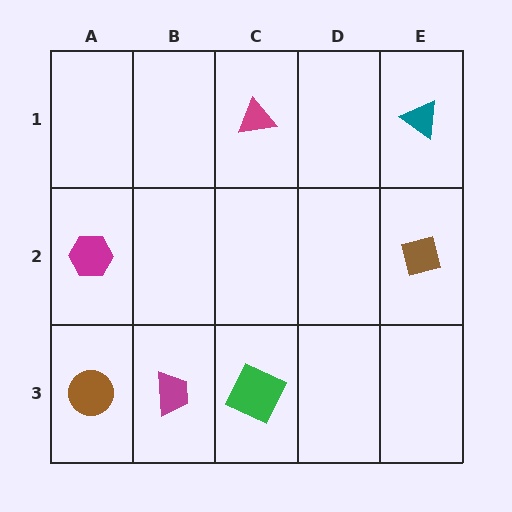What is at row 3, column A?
A brown circle.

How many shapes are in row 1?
2 shapes.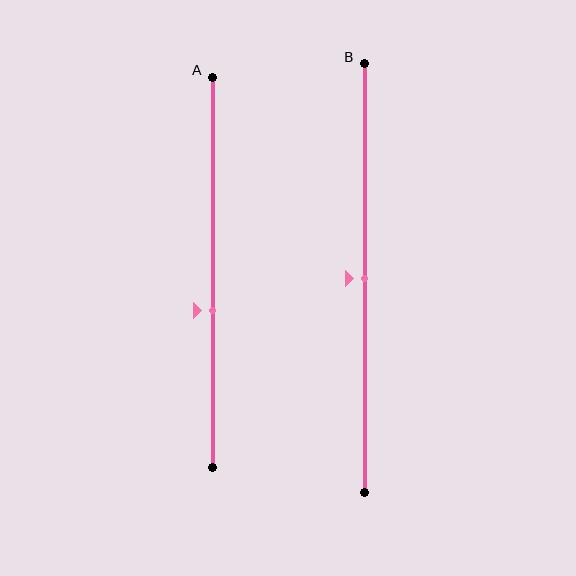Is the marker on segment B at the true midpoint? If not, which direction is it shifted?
Yes, the marker on segment B is at the true midpoint.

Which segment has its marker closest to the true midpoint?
Segment B has its marker closest to the true midpoint.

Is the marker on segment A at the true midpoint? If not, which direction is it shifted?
No, the marker on segment A is shifted downward by about 10% of the segment length.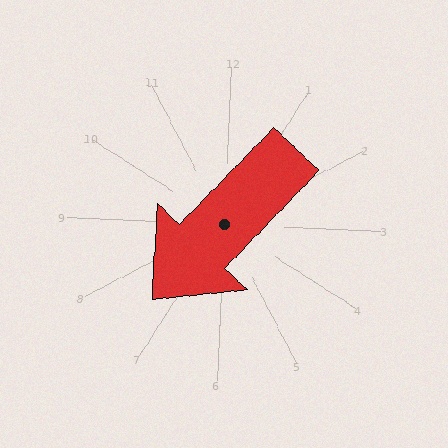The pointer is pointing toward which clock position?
Roughly 7 o'clock.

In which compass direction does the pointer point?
Southwest.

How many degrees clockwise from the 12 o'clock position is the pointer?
Approximately 221 degrees.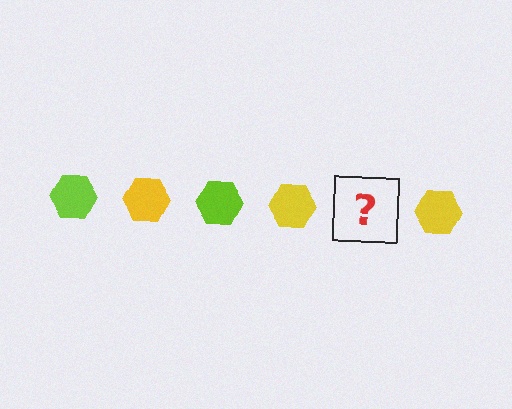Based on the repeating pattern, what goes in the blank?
The blank should be a lime hexagon.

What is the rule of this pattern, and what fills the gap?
The rule is that the pattern cycles through lime, yellow hexagons. The gap should be filled with a lime hexagon.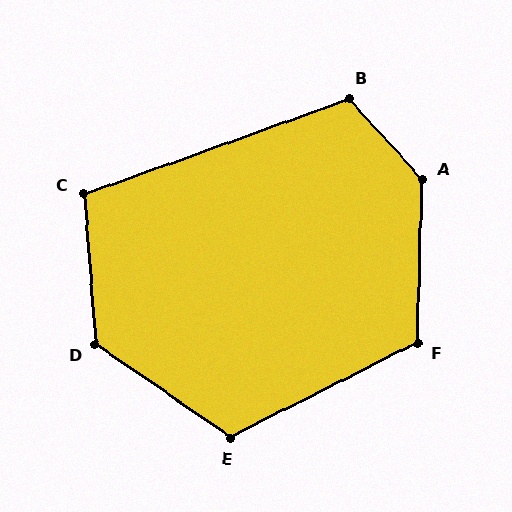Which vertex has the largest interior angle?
A, at approximately 136 degrees.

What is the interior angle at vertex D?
Approximately 129 degrees (obtuse).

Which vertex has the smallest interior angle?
C, at approximately 105 degrees.